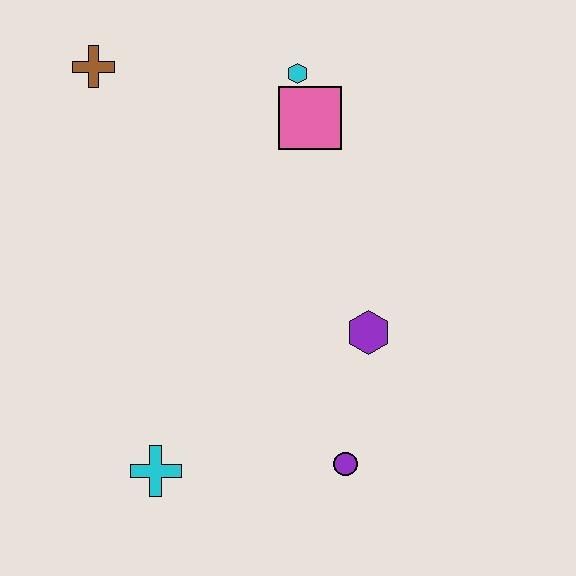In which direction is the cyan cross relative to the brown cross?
The cyan cross is below the brown cross.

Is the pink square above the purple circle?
Yes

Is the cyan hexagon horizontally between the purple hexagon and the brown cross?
Yes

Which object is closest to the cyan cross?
The purple circle is closest to the cyan cross.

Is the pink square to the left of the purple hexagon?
Yes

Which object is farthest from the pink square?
The cyan cross is farthest from the pink square.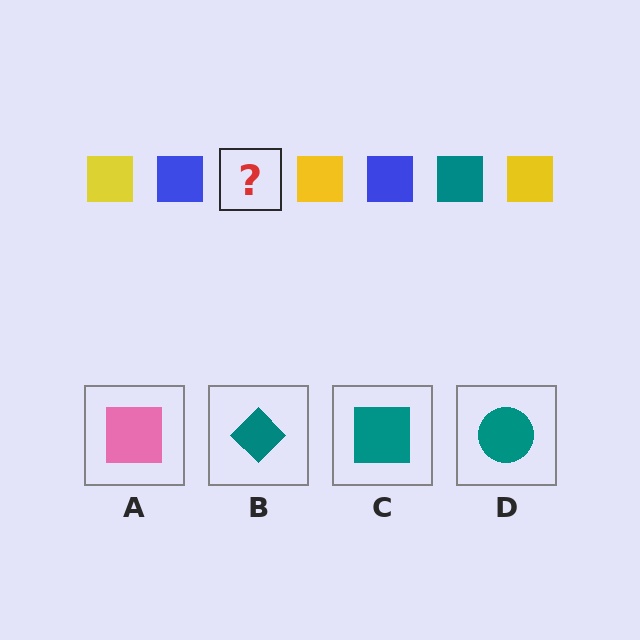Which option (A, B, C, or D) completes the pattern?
C.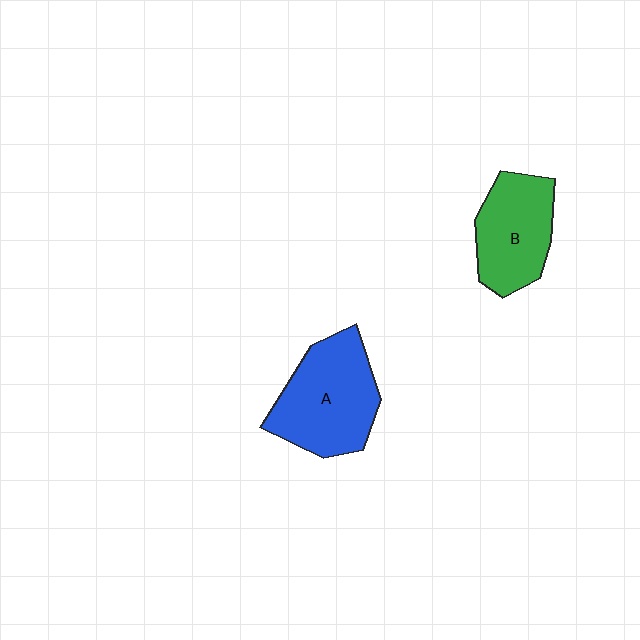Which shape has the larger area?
Shape A (blue).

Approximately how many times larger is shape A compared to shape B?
Approximately 1.3 times.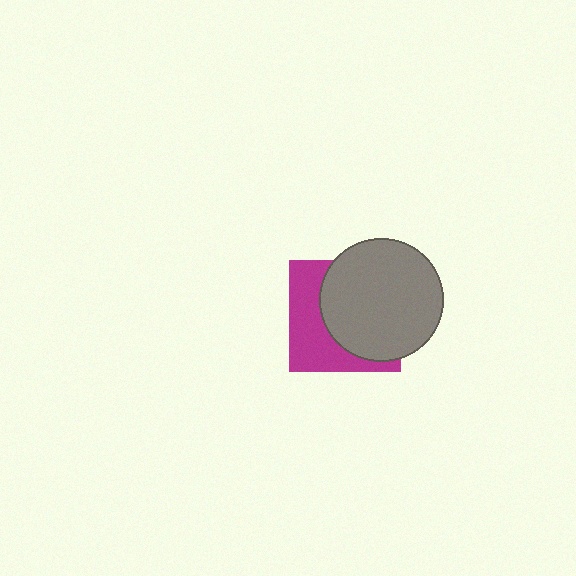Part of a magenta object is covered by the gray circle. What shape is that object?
It is a square.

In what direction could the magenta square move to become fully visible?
The magenta square could move left. That would shift it out from behind the gray circle entirely.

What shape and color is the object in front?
The object in front is a gray circle.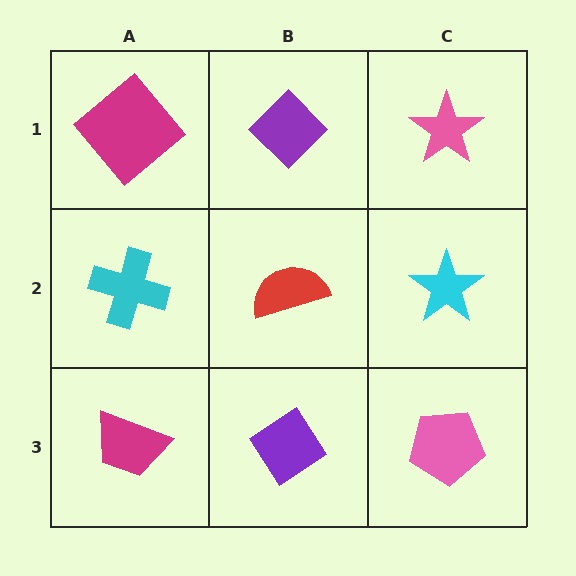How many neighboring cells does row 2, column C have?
3.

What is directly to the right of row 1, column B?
A pink star.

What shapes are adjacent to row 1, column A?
A cyan cross (row 2, column A), a purple diamond (row 1, column B).